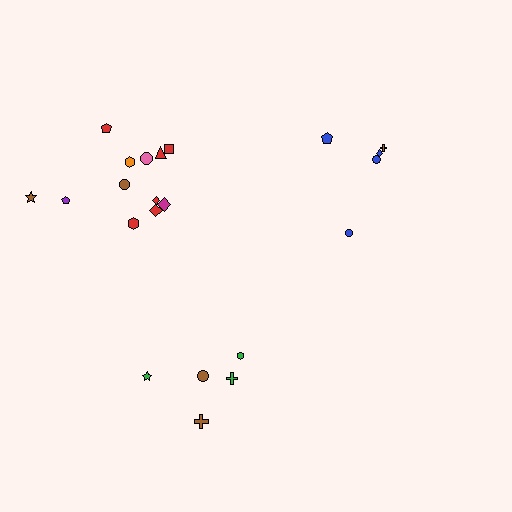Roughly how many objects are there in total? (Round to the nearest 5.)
Roughly 20 objects in total.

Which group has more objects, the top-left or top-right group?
The top-left group.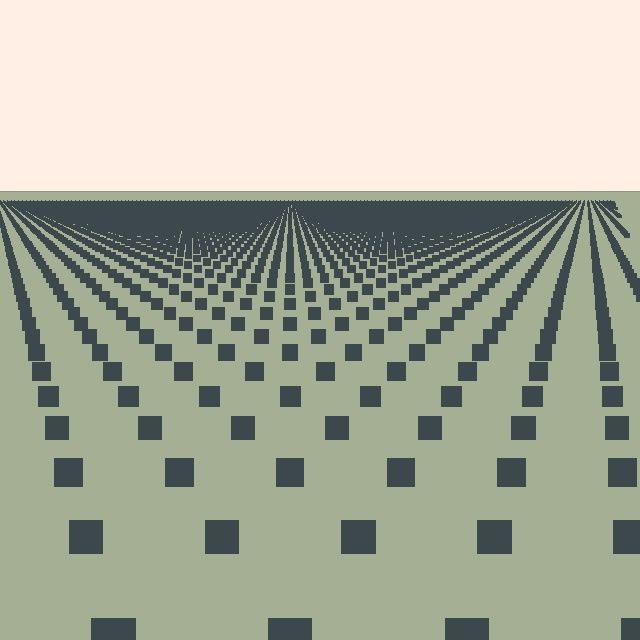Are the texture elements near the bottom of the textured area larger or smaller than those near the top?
Larger. Near the bottom, elements are closer to the viewer and appear at a bigger on-screen size.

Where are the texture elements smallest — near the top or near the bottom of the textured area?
Near the top.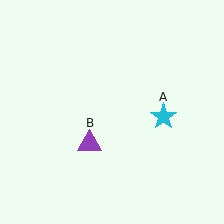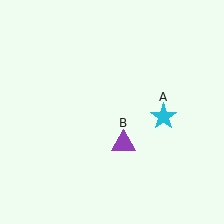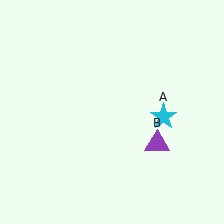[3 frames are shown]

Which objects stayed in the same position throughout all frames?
Cyan star (object A) remained stationary.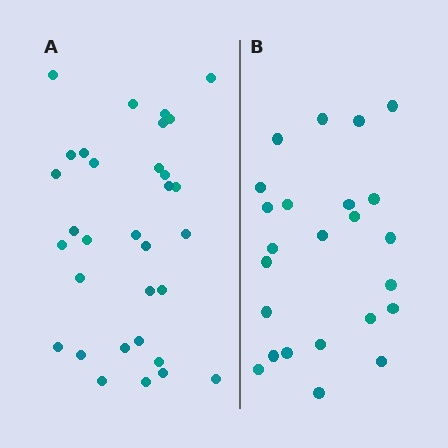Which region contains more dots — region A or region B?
Region A (the left region) has more dots.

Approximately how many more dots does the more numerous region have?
Region A has roughly 8 or so more dots than region B.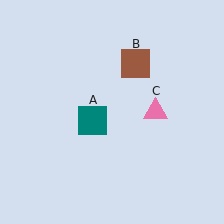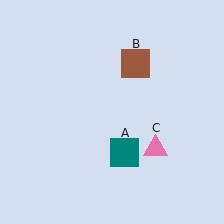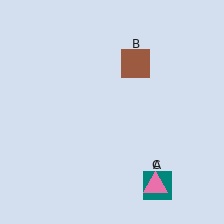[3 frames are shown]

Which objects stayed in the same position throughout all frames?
Brown square (object B) remained stationary.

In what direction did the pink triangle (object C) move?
The pink triangle (object C) moved down.